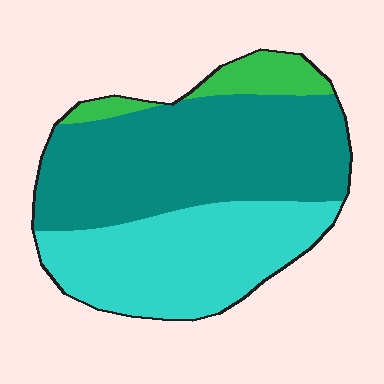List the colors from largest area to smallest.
From largest to smallest: teal, cyan, green.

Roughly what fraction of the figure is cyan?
Cyan takes up between a third and a half of the figure.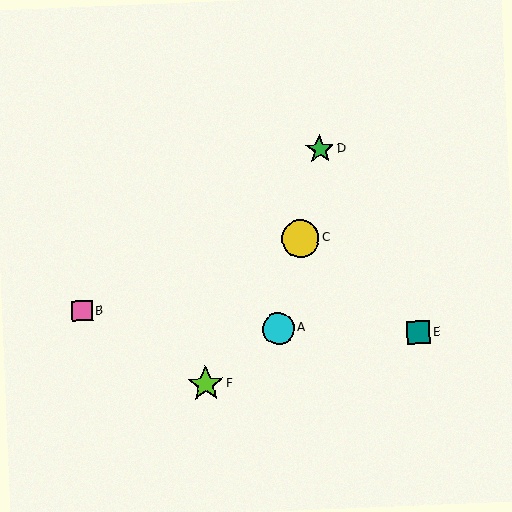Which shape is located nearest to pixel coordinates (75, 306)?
The pink square (labeled B) at (82, 311) is nearest to that location.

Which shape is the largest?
The yellow circle (labeled C) is the largest.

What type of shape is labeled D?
Shape D is a green star.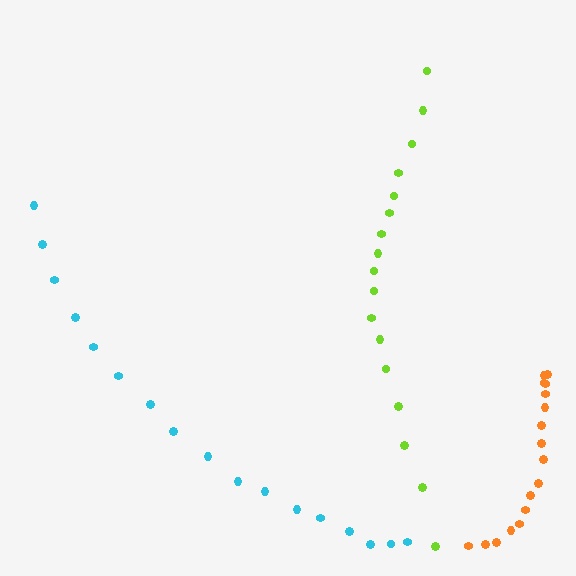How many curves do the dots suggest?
There are 3 distinct paths.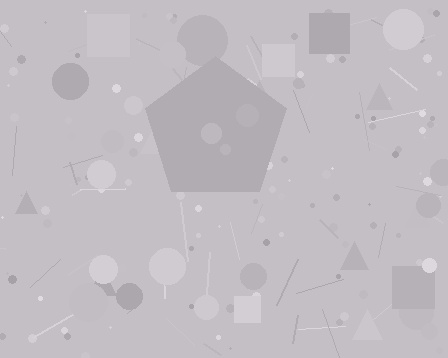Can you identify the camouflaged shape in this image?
The camouflaged shape is a pentagon.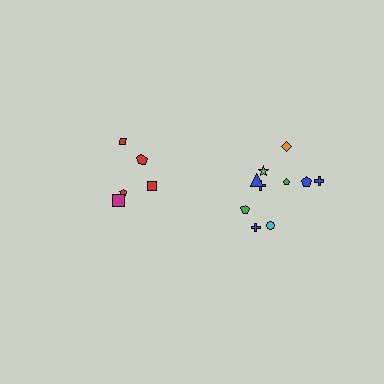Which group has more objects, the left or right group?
The right group.